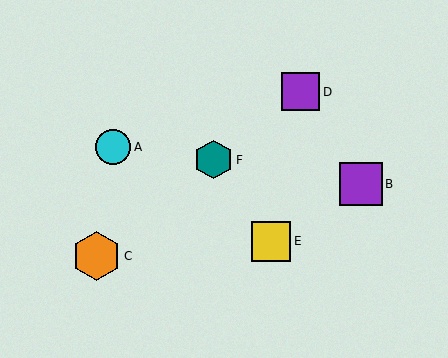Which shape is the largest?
The orange hexagon (labeled C) is the largest.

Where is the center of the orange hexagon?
The center of the orange hexagon is at (97, 256).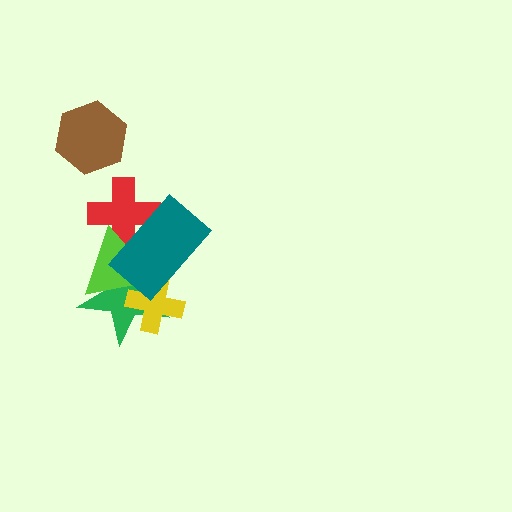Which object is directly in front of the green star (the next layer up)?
The lime triangle is directly in front of the green star.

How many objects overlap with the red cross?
2 objects overlap with the red cross.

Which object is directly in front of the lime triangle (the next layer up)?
The yellow cross is directly in front of the lime triangle.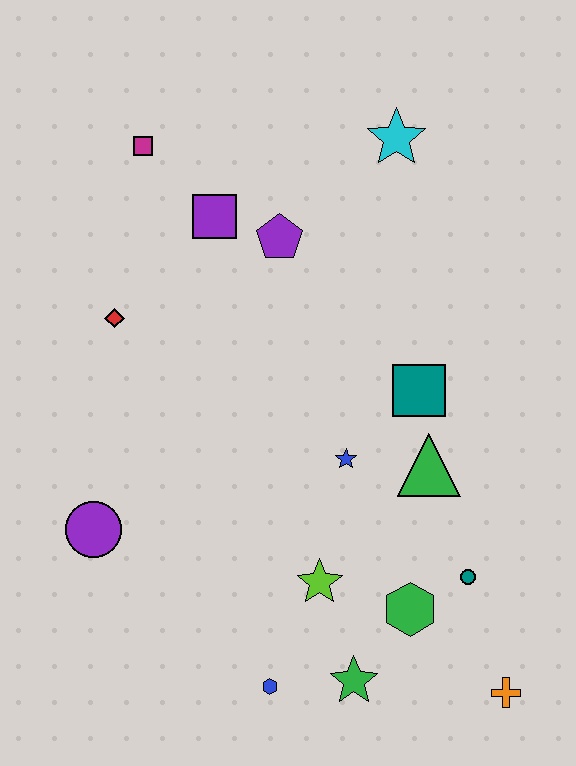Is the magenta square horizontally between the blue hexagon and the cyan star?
No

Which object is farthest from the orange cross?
The magenta square is farthest from the orange cross.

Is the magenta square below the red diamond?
No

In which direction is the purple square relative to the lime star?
The purple square is above the lime star.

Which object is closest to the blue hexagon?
The green star is closest to the blue hexagon.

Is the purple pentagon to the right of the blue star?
No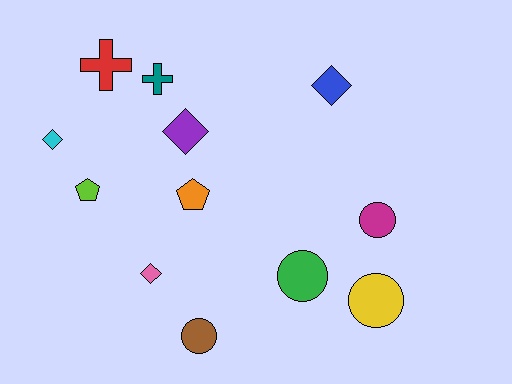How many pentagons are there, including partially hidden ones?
There are 2 pentagons.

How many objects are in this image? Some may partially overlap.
There are 12 objects.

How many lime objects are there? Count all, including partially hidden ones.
There is 1 lime object.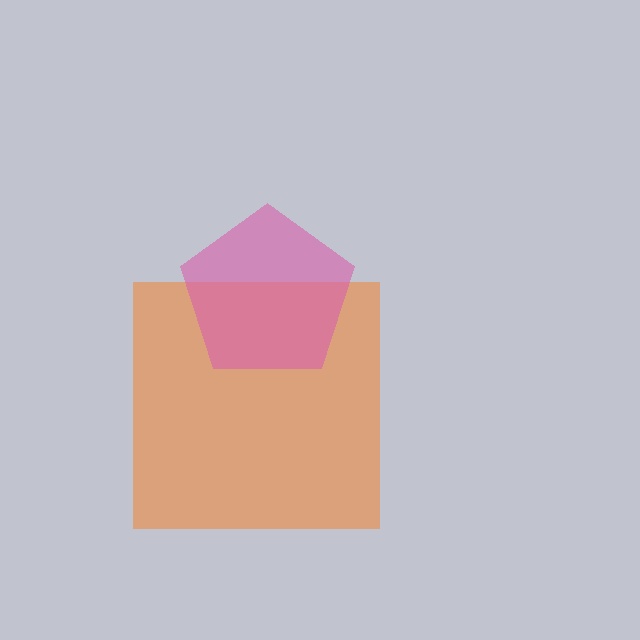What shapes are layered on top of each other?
The layered shapes are: an orange square, a pink pentagon.